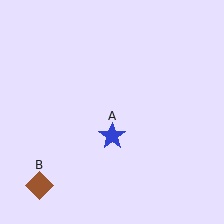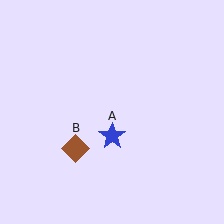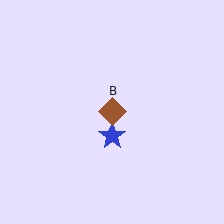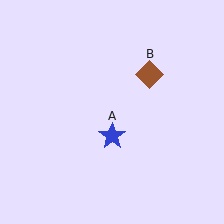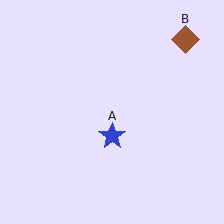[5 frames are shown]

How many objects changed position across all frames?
1 object changed position: brown diamond (object B).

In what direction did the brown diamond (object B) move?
The brown diamond (object B) moved up and to the right.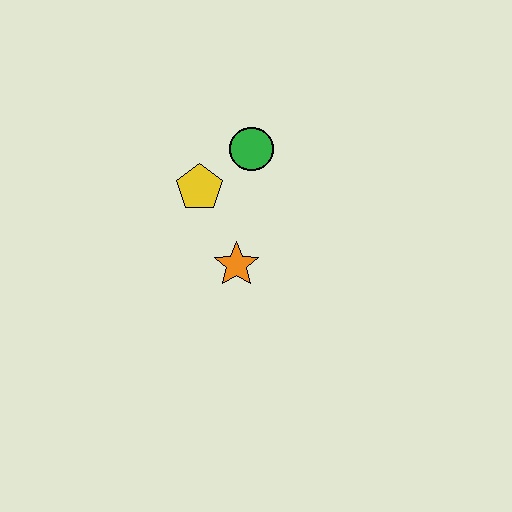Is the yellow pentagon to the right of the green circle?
No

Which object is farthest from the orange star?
The green circle is farthest from the orange star.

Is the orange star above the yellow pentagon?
No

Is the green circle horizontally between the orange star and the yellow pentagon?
No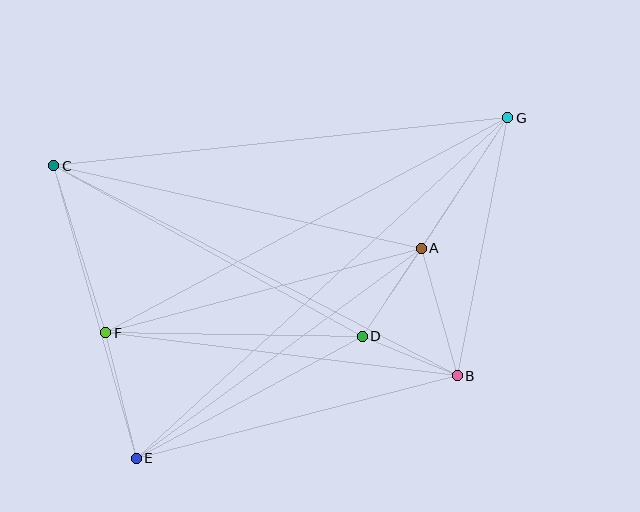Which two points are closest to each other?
Points B and D are closest to each other.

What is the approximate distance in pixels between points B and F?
The distance between B and F is approximately 354 pixels.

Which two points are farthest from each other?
Points E and G are farthest from each other.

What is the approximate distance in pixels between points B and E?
The distance between B and E is approximately 331 pixels.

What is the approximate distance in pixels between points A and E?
The distance between A and E is approximately 354 pixels.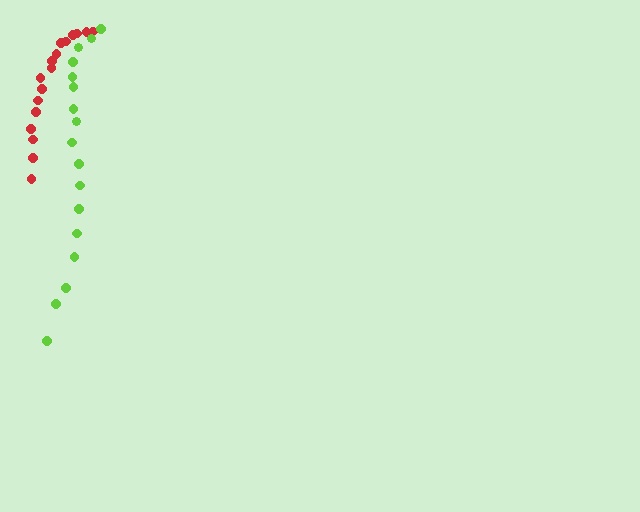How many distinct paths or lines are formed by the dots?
There are 2 distinct paths.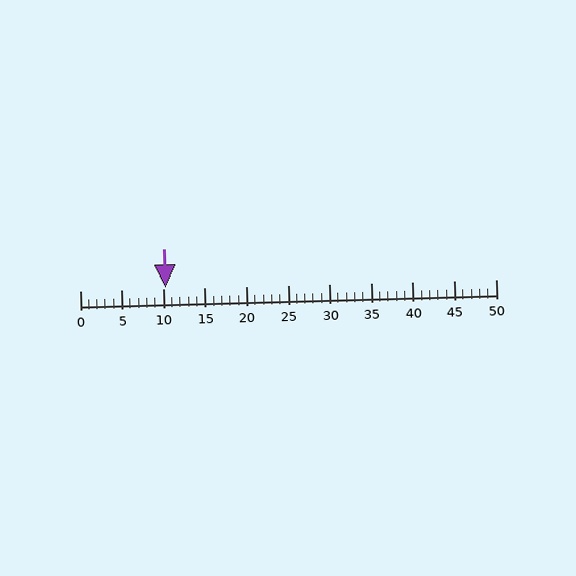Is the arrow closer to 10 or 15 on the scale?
The arrow is closer to 10.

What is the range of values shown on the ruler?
The ruler shows values from 0 to 50.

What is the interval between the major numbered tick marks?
The major tick marks are spaced 5 units apart.